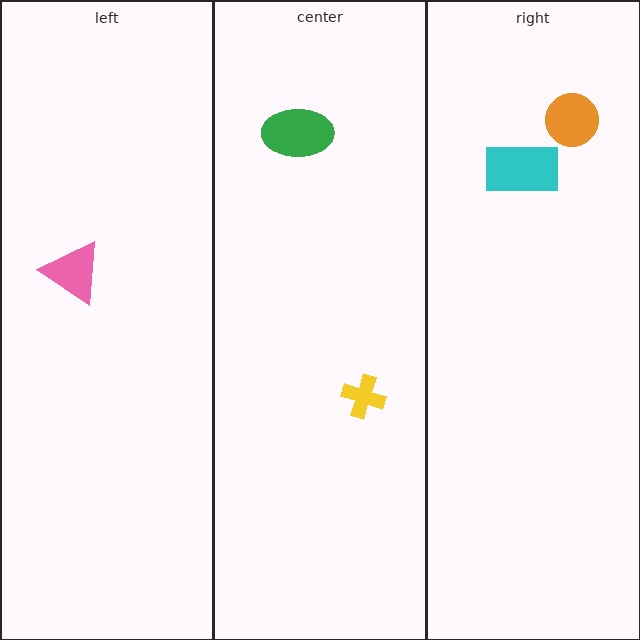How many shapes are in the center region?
2.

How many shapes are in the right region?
2.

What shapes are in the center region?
The yellow cross, the green ellipse.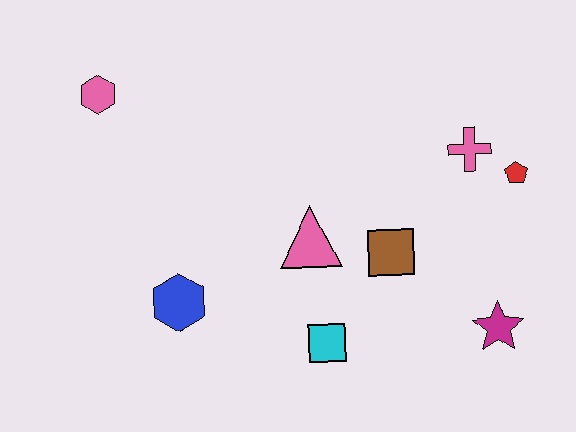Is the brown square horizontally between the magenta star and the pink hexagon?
Yes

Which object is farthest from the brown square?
The pink hexagon is farthest from the brown square.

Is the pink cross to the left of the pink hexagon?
No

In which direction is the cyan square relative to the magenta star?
The cyan square is to the left of the magenta star.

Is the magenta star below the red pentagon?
Yes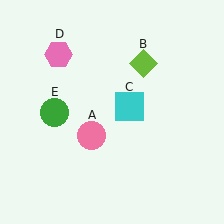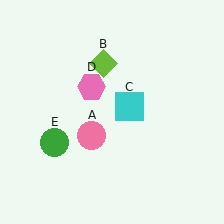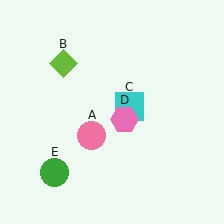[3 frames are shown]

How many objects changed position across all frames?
3 objects changed position: lime diamond (object B), pink hexagon (object D), green circle (object E).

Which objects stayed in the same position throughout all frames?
Pink circle (object A) and cyan square (object C) remained stationary.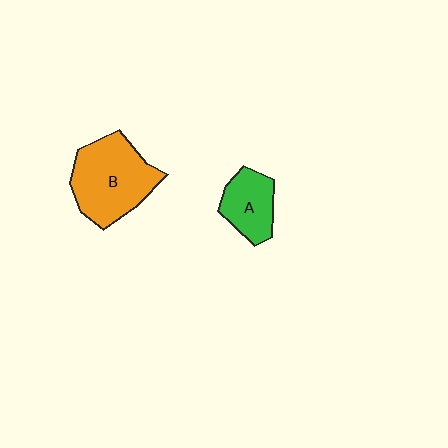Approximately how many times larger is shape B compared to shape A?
Approximately 1.8 times.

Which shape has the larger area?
Shape B (orange).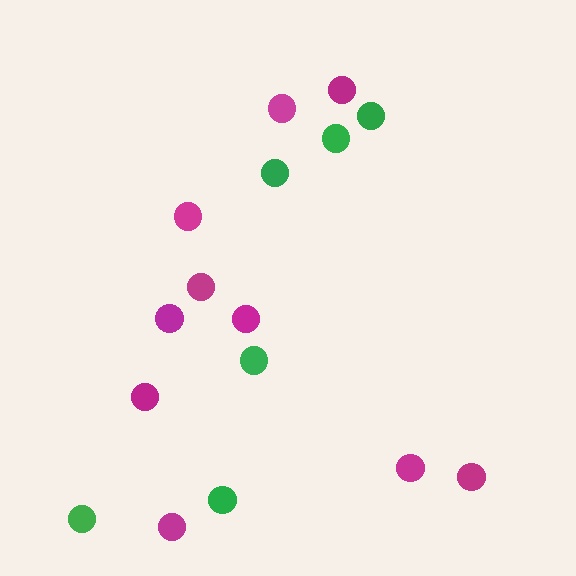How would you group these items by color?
There are 2 groups: one group of magenta circles (10) and one group of green circles (6).